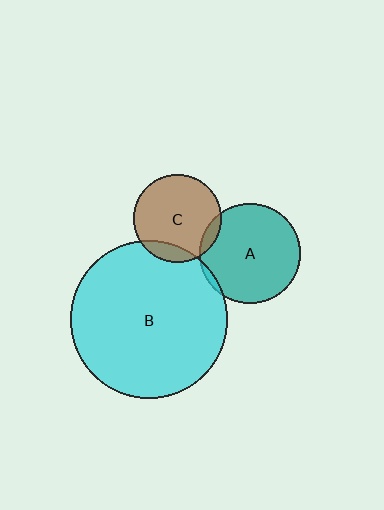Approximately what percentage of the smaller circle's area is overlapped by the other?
Approximately 10%.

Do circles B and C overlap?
Yes.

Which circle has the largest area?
Circle B (cyan).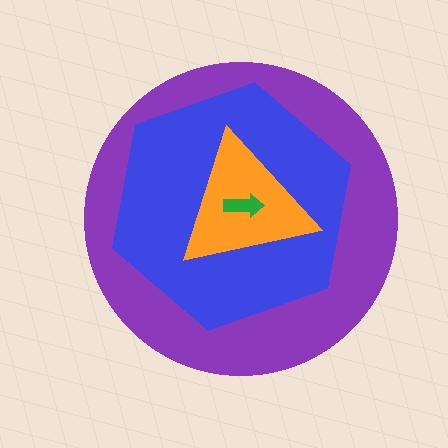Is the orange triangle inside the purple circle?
Yes.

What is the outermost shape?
The purple circle.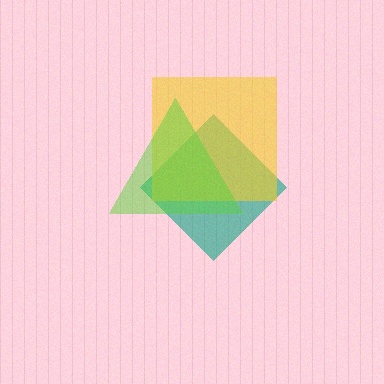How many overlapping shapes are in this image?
There are 3 overlapping shapes in the image.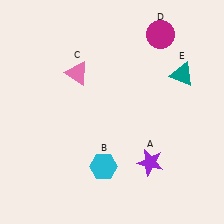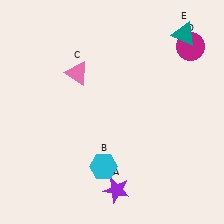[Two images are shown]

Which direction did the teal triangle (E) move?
The teal triangle (E) moved up.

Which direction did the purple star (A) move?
The purple star (A) moved left.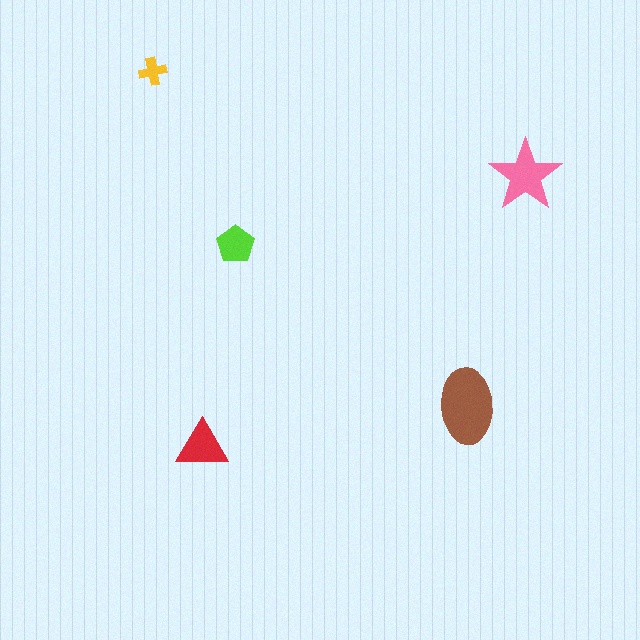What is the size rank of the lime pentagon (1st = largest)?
4th.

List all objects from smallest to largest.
The yellow cross, the lime pentagon, the red triangle, the pink star, the brown ellipse.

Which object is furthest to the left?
The yellow cross is leftmost.